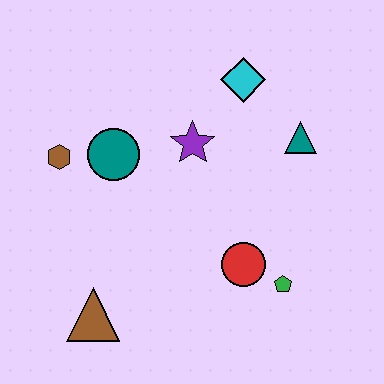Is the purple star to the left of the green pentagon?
Yes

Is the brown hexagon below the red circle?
No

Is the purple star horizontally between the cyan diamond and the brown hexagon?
Yes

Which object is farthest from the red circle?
The brown hexagon is farthest from the red circle.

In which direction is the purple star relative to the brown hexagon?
The purple star is to the right of the brown hexagon.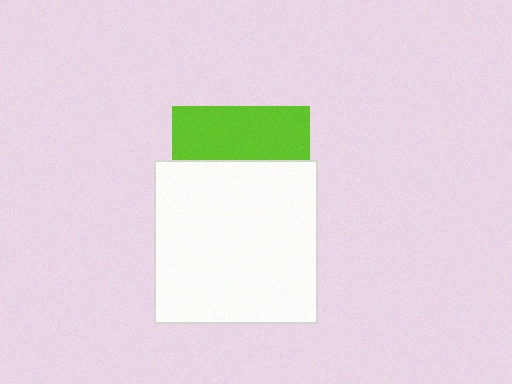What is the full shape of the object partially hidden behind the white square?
The partially hidden object is a lime square.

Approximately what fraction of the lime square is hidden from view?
Roughly 61% of the lime square is hidden behind the white square.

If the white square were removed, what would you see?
You would see the complete lime square.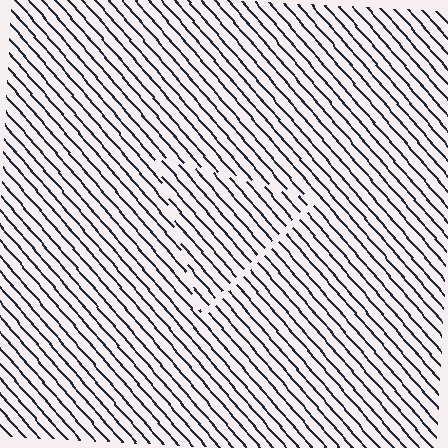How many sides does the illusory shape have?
3 sides — the line-ends trace a triangle.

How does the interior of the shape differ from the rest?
The interior of the shape contains the same grating, shifted by half a period — the contour is defined by the phase discontinuity where line-ends from the inner and outer gratings abut.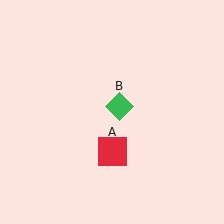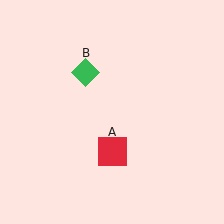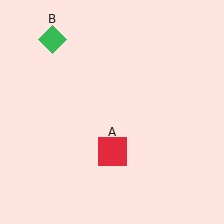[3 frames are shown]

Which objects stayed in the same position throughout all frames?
Red square (object A) remained stationary.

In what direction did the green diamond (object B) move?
The green diamond (object B) moved up and to the left.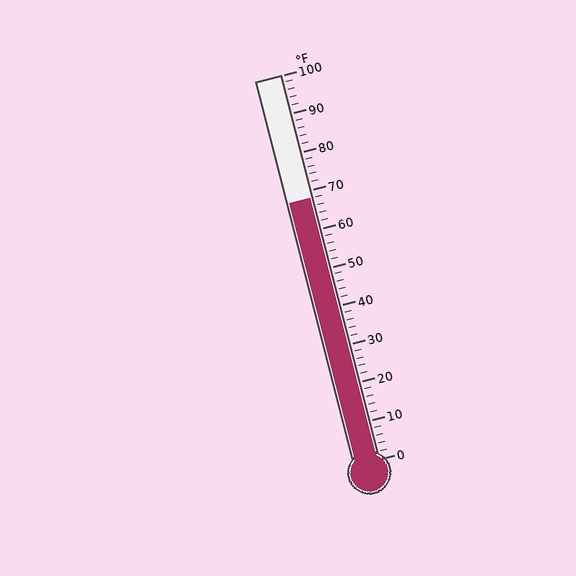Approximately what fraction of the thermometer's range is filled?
The thermometer is filled to approximately 70% of its range.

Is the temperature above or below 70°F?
The temperature is below 70°F.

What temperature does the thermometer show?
The thermometer shows approximately 68°F.